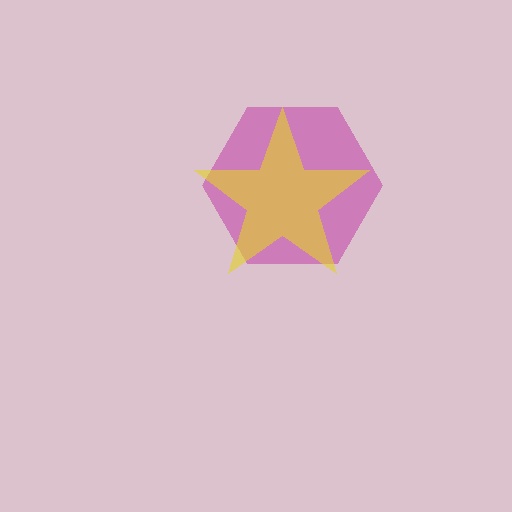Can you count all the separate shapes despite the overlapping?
Yes, there are 2 separate shapes.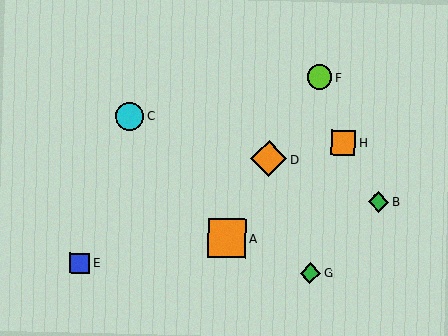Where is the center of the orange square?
The center of the orange square is at (343, 143).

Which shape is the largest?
The orange square (labeled A) is the largest.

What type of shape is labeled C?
Shape C is a cyan circle.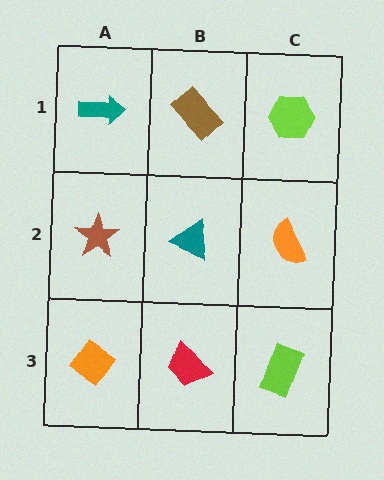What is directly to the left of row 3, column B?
An orange diamond.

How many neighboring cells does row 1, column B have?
3.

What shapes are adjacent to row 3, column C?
An orange semicircle (row 2, column C), a red trapezoid (row 3, column B).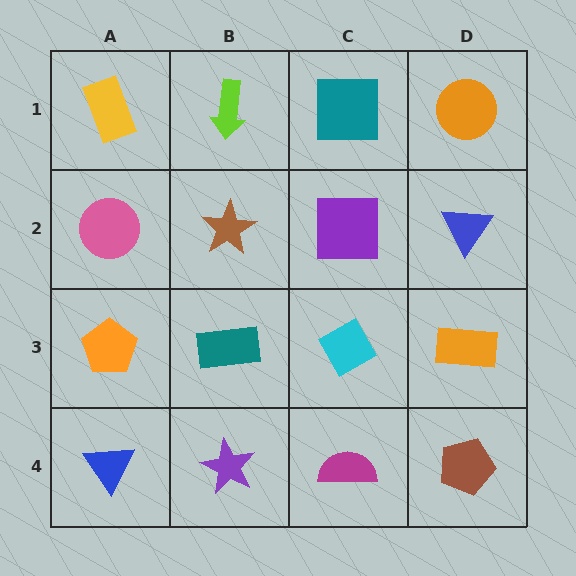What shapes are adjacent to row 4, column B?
A teal rectangle (row 3, column B), a blue triangle (row 4, column A), a magenta semicircle (row 4, column C).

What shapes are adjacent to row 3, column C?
A purple square (row 2, column C), a magenta semicircle (row 4, column C), a teal rectangle (row 3, column B), an orange rectangle (row 3, column D).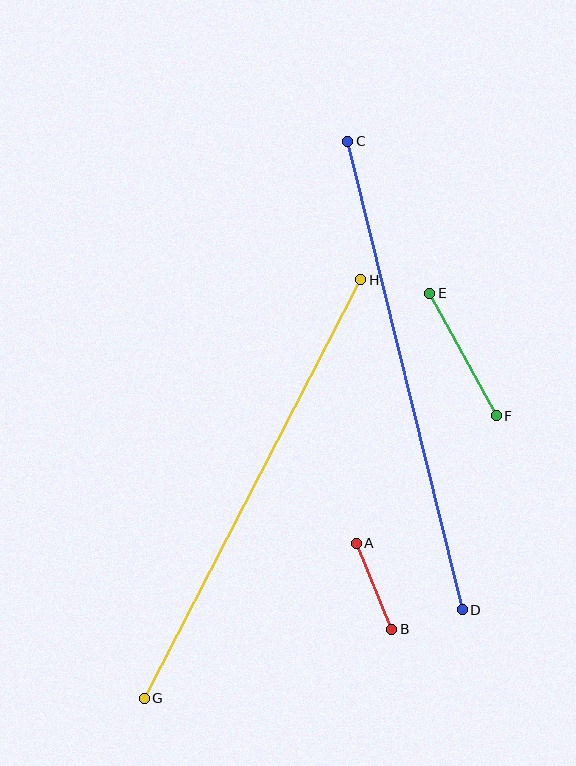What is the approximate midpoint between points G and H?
The midpoint is at approximately (252, 489) pixels.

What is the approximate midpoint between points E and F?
The midpoint is at approximately (463, 354) pixels.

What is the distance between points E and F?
The distance is approximately 139 pixels.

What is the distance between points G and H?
The distance is approximately 471 pixels.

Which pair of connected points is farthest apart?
Points C and D are farthest apart.